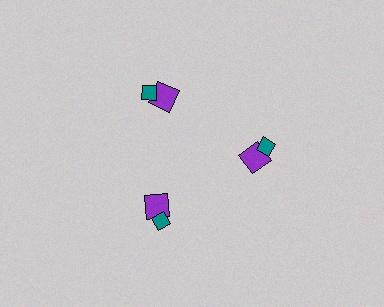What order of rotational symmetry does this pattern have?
This pattern has 3-fold rotational symmetry.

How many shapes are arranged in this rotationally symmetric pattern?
There are 6 shapes, arranged in 3 groups of 2.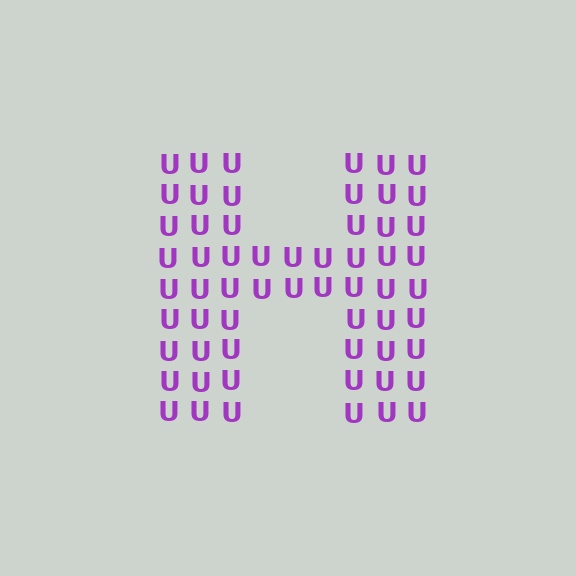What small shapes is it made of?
It is made of small letter U's.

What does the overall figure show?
The overall figure shows the letter H.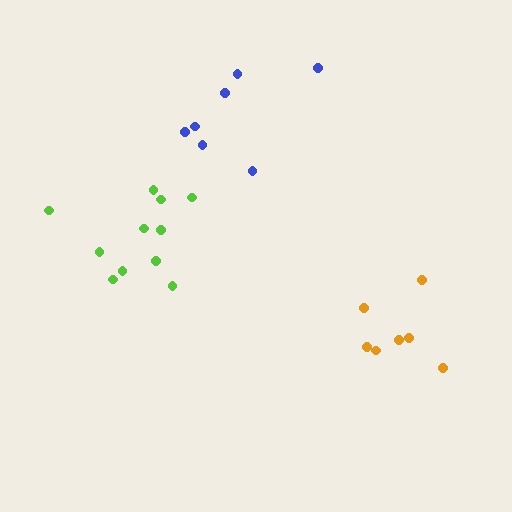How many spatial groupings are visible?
There are 3 spatial groupings.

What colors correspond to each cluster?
The clusters are colored: orange, lime, blue.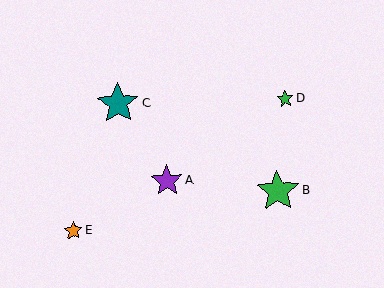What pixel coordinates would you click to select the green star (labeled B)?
Click at (278, 191) to select the green star B.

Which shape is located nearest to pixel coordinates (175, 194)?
The purple star (labeled A) at (167, 181) is nearest to that location.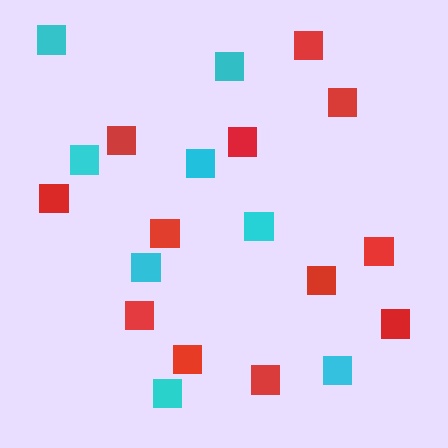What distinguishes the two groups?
There are 2 groups: one group of red squares (12) and one group of cyan squares (8).